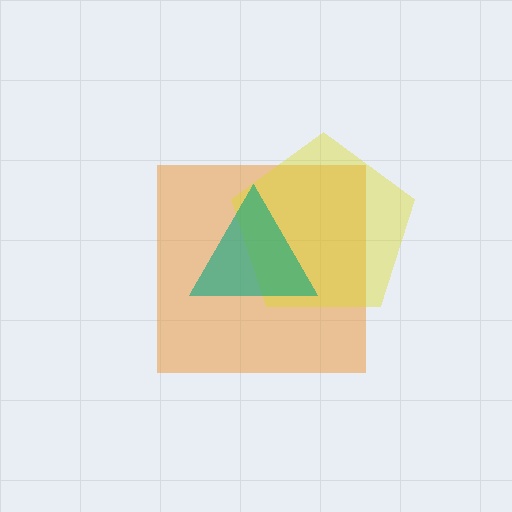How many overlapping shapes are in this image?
There are 3 overlapping shapes in the image.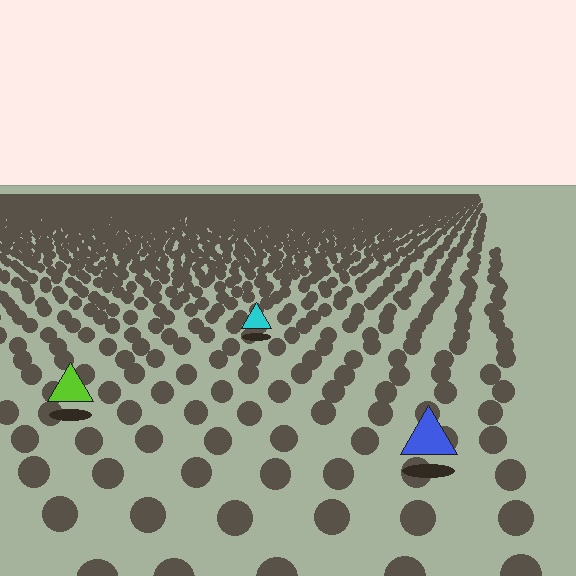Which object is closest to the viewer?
The blue triangle is closest. The texture marks near it are larger and more spread out.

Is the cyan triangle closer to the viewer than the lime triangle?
No. The lime triangle is closer — you can tell from the texture gradient: the ground texture is coarser near it.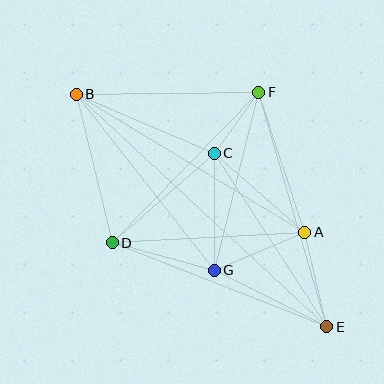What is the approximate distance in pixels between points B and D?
The distance between B and D is approximately 153 pixels.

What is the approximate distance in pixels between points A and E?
The distance between A and E is approximately 97 pixels.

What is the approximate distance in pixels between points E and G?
The distance between E and G is approximately 126 pixels.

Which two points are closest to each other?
Points C and F are closest to each other.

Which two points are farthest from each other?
Points B and E are farthest from each other.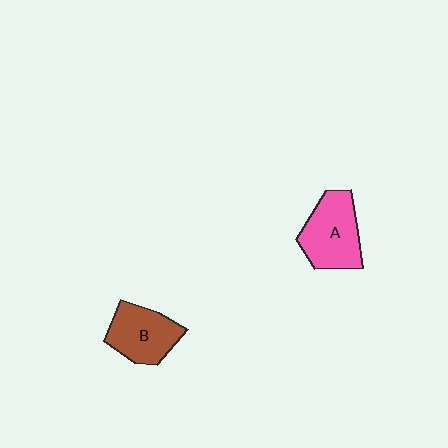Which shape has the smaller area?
Shape B (brown).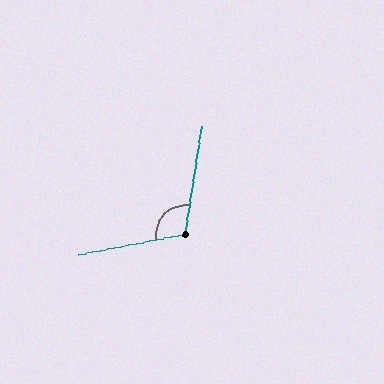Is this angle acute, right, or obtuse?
It is obtuse.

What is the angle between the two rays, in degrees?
Approximately 110 degrees.